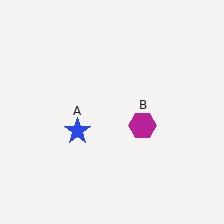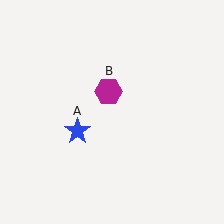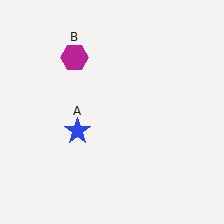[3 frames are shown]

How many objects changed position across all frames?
1 object changed position: magenta hexagon (object B).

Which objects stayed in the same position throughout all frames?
Blue star (object A) remained stationary.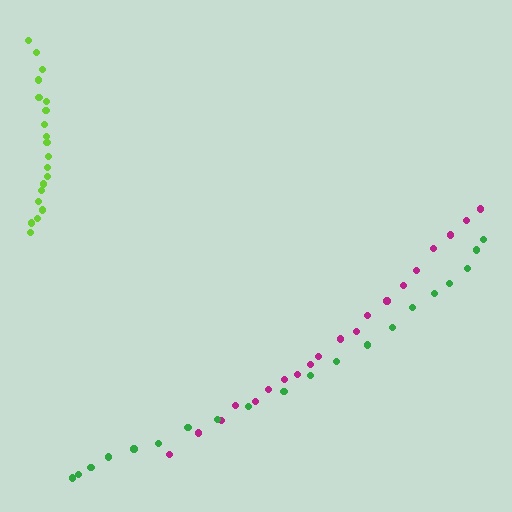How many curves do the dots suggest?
There are 3 distinct paths.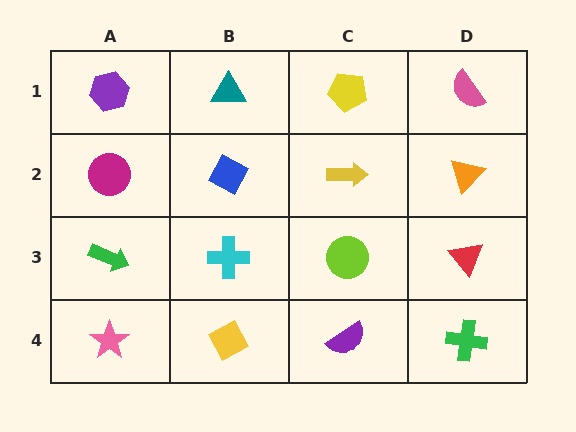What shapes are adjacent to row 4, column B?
A cyan cross (row 3, column B), a pink star (row 4, column A), a purple semicircle (row 4, column C).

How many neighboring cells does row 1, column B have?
3.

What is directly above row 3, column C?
A yellow arrow.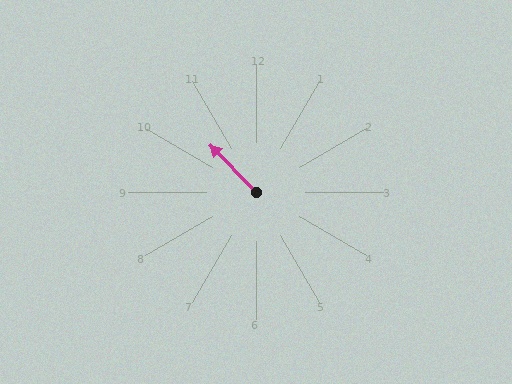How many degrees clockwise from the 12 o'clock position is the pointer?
Approximately 316 degrees.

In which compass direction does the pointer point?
Northwest.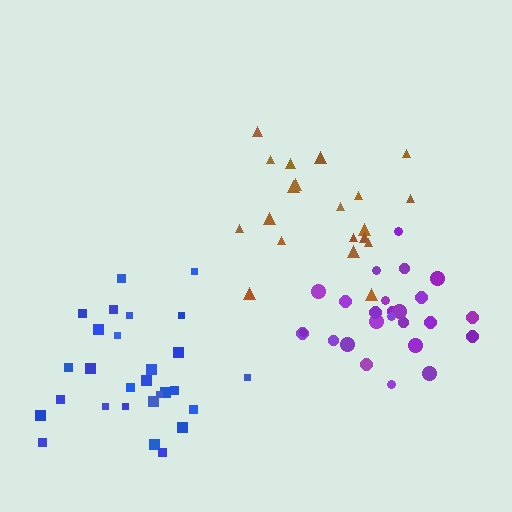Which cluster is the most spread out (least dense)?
Brown.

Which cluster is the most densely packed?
Purple.